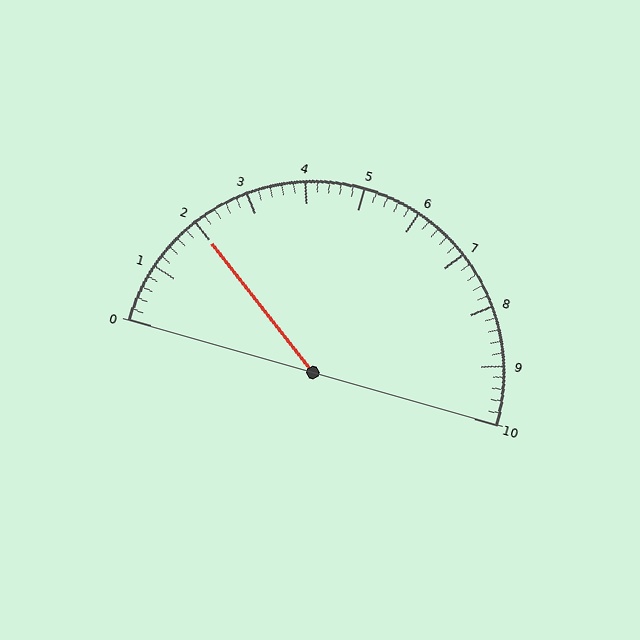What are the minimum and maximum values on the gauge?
The gauge ranges from 0 to 10.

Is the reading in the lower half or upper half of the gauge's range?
The reading is in the lower half of the range (0 to 10).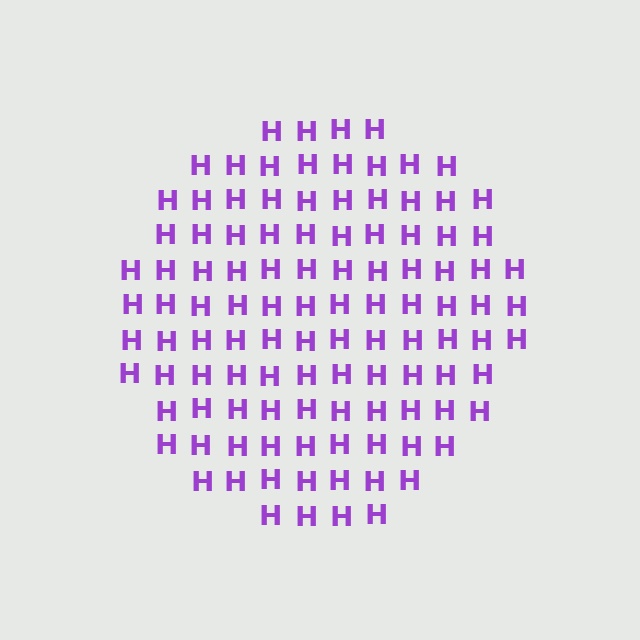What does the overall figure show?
The overall figure shows a circle.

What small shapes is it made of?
It is made of small letter H's.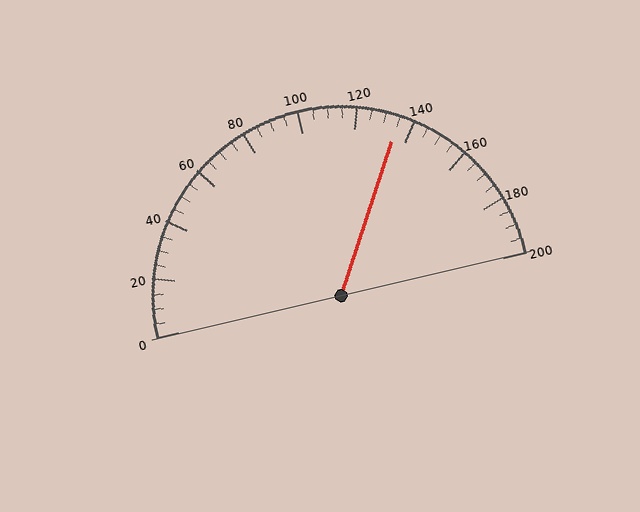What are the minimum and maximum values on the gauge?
The gauge ranges from 0 to 200.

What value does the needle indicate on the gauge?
The needle indicates approximately 135.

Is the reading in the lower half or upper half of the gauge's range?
The reading is in the upper half of the range (0 to 200).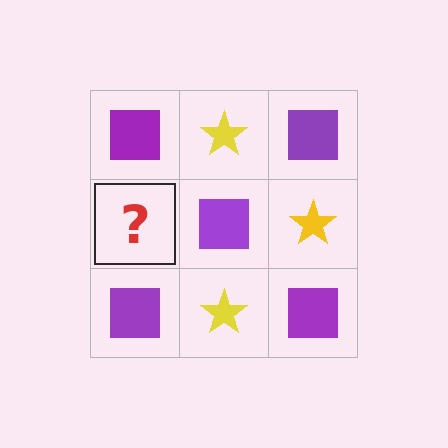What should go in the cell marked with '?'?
The missing cell should contain a yellow star.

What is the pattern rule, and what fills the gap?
The rule is that it alternates purple square and yellow star in a checkerboard pattern. The gap should be filled with a yellow star.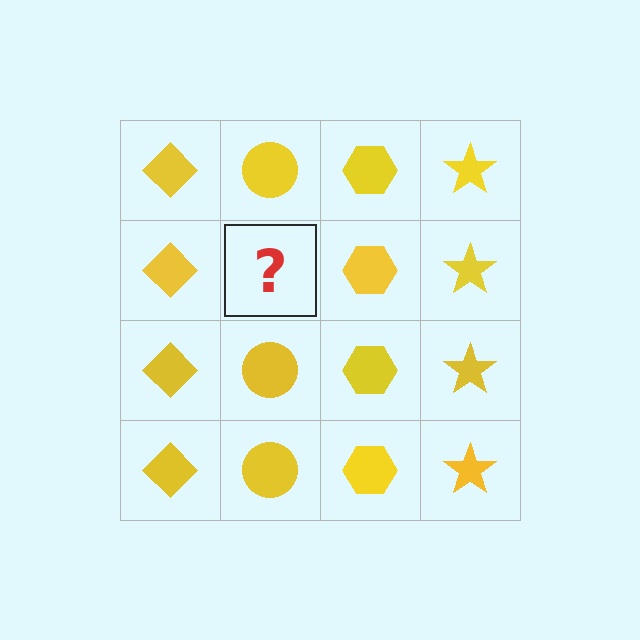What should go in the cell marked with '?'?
The missing cell should contain a yellow circle.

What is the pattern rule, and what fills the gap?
The rule is that each column has a consistent shape. The gap should be filled with a yellow circle.